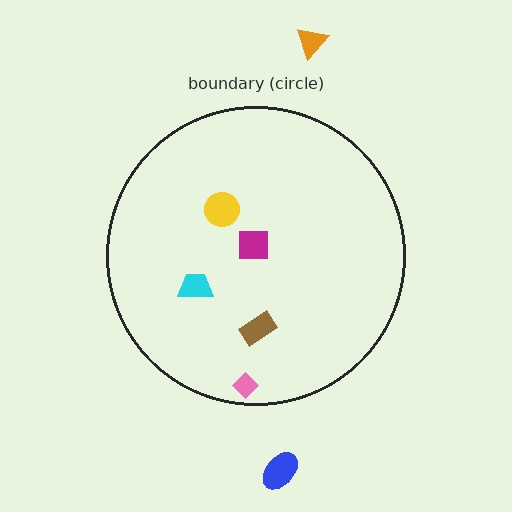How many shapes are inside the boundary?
5 inside, 2 outside.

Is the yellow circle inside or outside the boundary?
Inside.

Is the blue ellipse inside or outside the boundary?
Outside.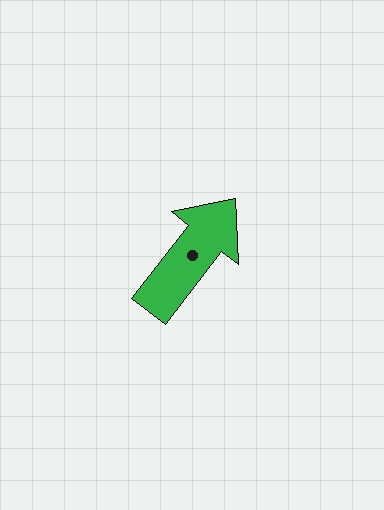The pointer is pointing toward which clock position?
Roughly 1 o'clock.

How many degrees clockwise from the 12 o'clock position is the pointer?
Approximately 38 degrees.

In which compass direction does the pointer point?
Northeast.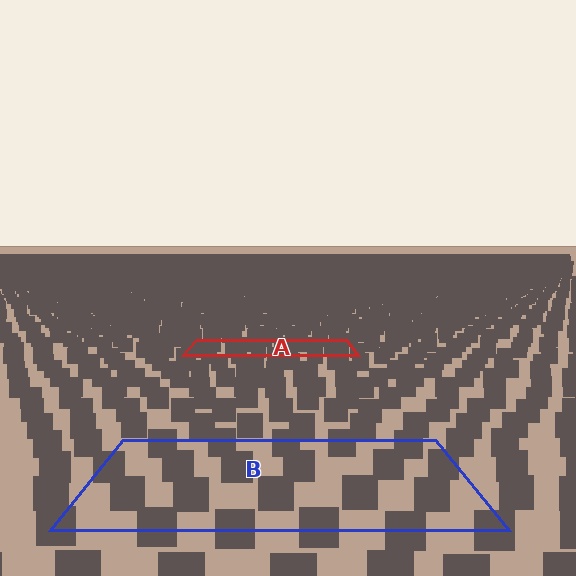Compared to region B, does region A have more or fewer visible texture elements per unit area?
Region A has more texture elements per unit area — they are packed more densely because it is farther away.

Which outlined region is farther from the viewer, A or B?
Region A is farther from the viewer — the texture elements inside it appear smaller and more densely packed.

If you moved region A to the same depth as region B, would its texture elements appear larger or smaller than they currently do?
They would appear larger. At a closer depth, the same texture elements are projected at a bigger on-screen size.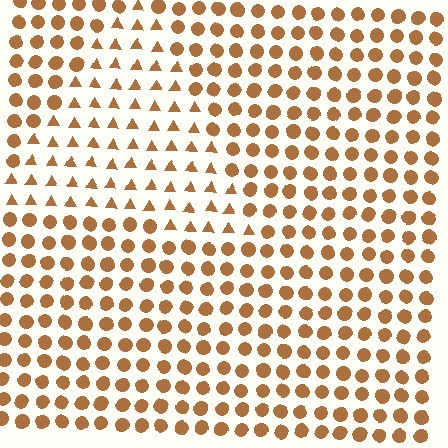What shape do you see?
I see a triangle.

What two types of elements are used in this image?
The image uses triangles inside the triangle region and circles outside it.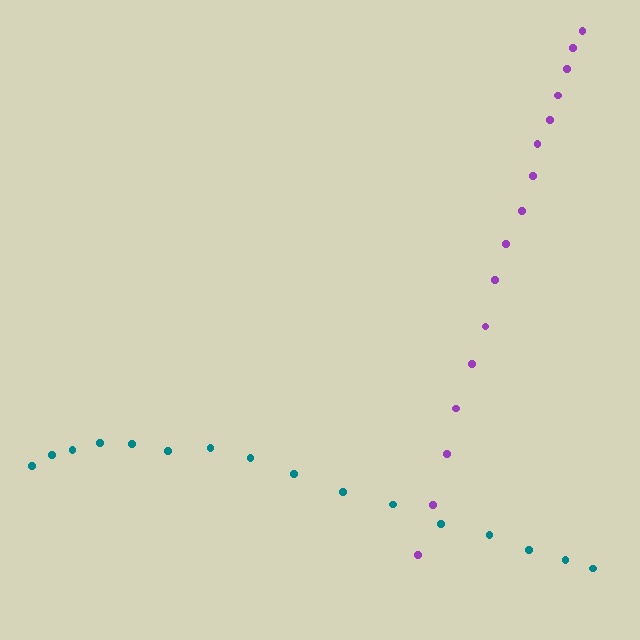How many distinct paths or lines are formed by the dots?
There are 2 distinct paths.